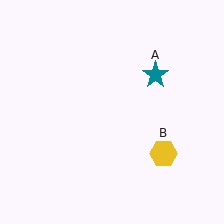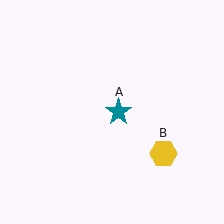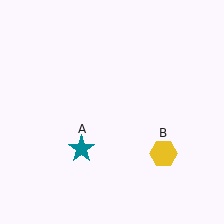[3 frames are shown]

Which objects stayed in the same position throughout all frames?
Yellow hexagon (object B) remained stationary.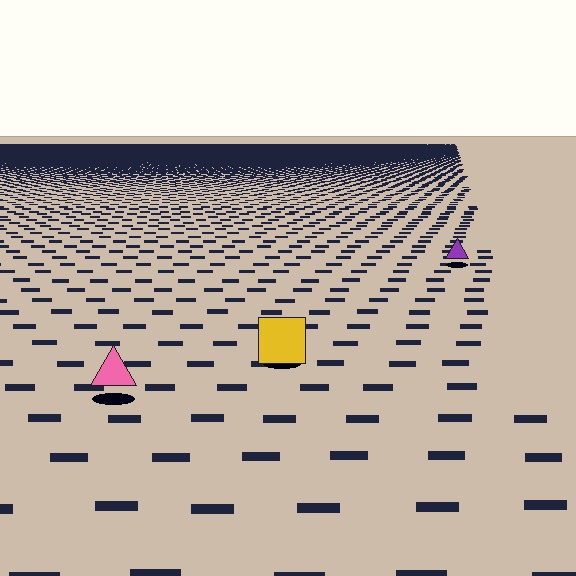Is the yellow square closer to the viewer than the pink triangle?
No. The pink triangle is closer — you can tell from the texture gradient: the ground texture is coarser near it.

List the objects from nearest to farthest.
From nearest to farthest: the pink triangle, the yellow square, the purple triangle.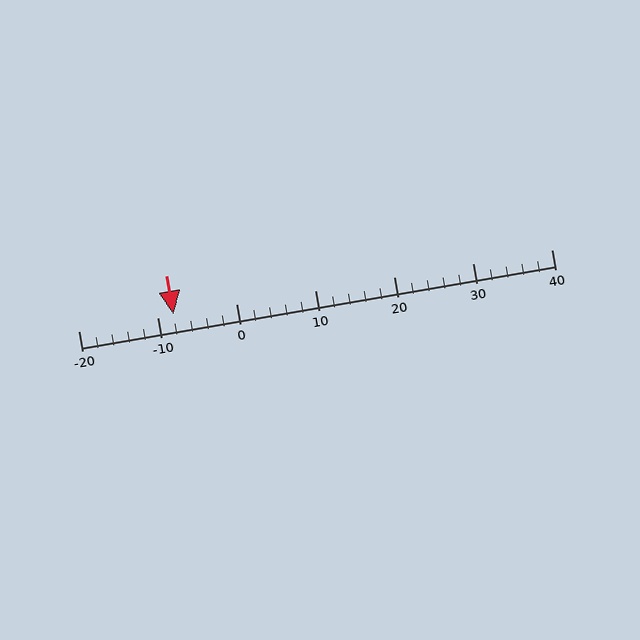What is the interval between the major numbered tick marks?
The major tick marks are spaced 10 units apart.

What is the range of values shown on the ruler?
The ruler shows values from -20 to 40.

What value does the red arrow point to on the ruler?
The red arrow points to approximately -8.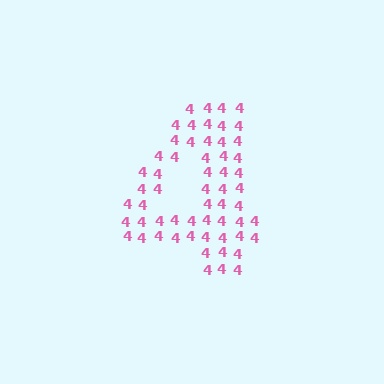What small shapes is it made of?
It is made of small digit 4's.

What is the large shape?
The large shape is the digit 4.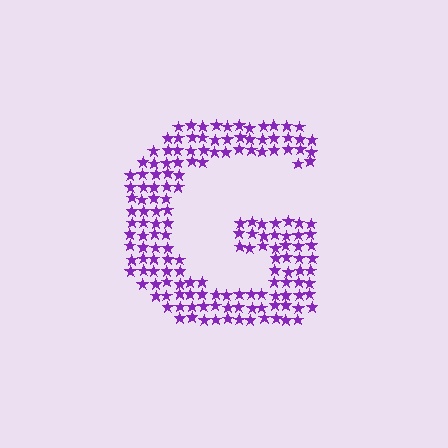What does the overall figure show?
The overall figure shows the letter G.